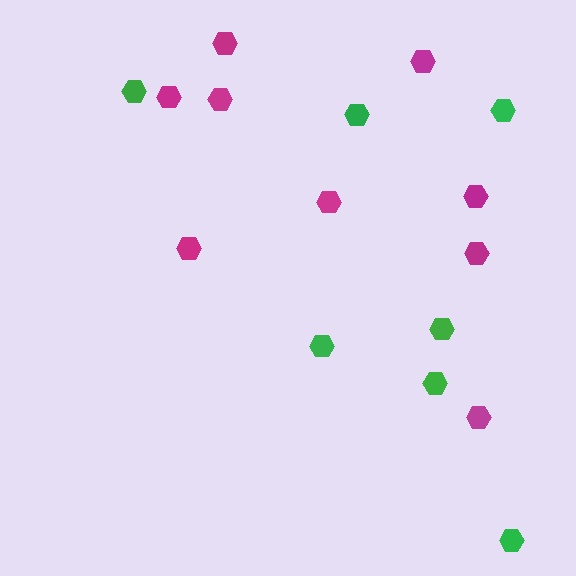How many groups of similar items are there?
There are 2 groups: one group of green hexagons (7) and one group of magenta hexagons (9).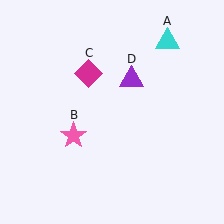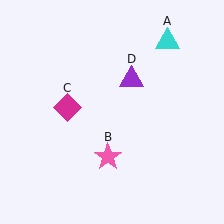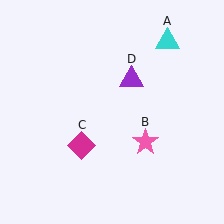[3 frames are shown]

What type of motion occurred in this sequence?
The pink star (object B), magenta diamond (object C) rotated counterclockwise around the center of the scene.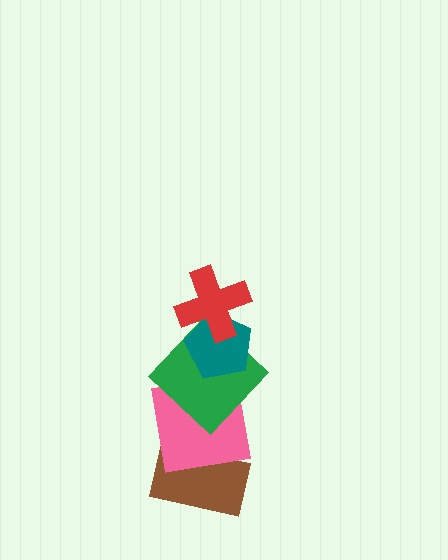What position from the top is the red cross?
The red cross is 1st from the top.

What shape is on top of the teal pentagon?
The red cross is on top of the teal pentagon.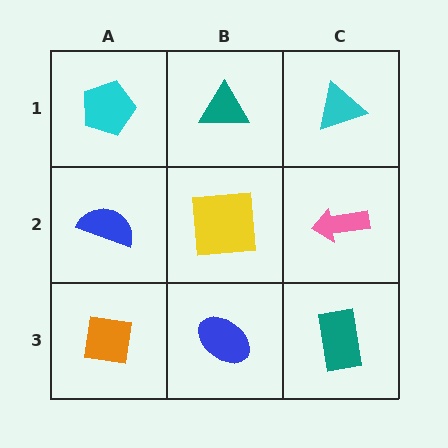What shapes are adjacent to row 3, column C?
A pink arrow (row 2, column C), a blue ellipse (row 3, column B).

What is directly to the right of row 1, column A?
A teal triangle.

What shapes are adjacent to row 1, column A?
A blue semicircle (row 2, column A), a teal triangle (row 1, column B).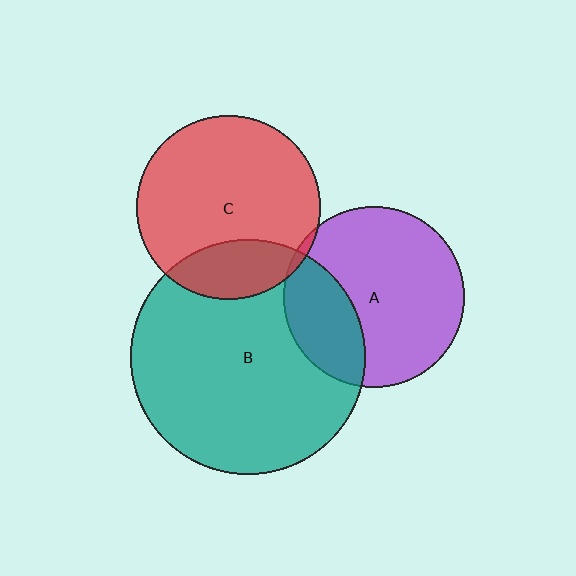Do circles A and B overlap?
Yes.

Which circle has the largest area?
Circle B (teal).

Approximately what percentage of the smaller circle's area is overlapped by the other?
Approximately 30%.